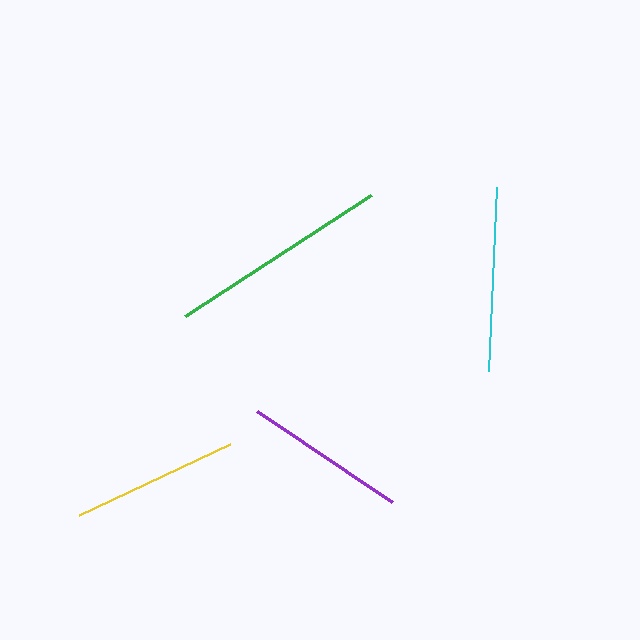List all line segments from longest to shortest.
From longest to shortest: green, cyan, yellow, purple.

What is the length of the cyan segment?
The cyan segment is approximately 184 pixels long.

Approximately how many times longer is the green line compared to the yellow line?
The green line is approximately 1.3 times the length of the yellow line.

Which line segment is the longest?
The green line is the longest at approximately 222 pixels.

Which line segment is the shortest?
The purple line is the shortest at approximately 163 pixels.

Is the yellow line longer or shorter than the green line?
The green line is longer than the yellow line.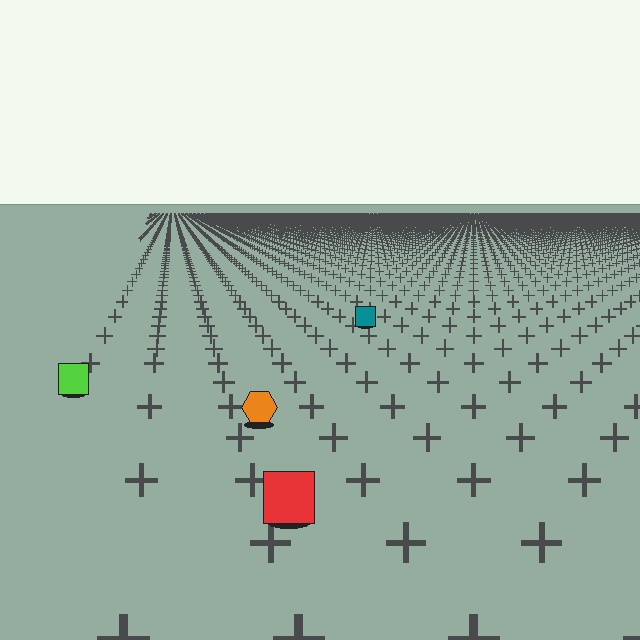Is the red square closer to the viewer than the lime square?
Yes. The red square is closer — you can tell from the texture gradient: the ground texture is coarser near it.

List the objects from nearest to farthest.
From nearest to farthest: the red square, the orange hexagon, the lime square, the teal square.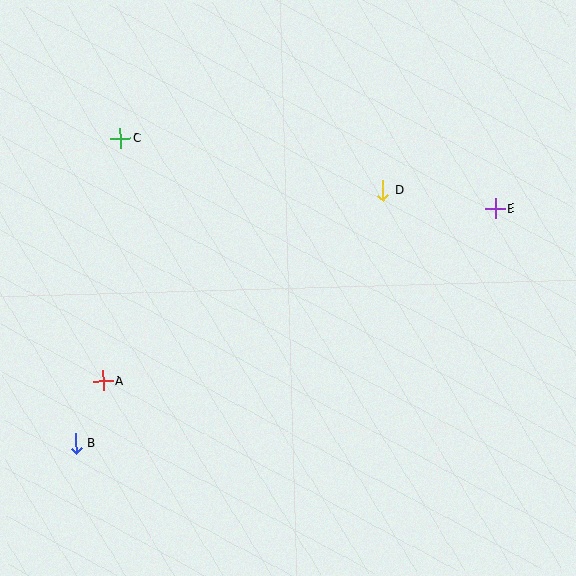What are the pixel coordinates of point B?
Point B is at (76, 443).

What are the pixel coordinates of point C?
Point C is at (121, 139).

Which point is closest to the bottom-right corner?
Point E is closest to the bottom-right corner.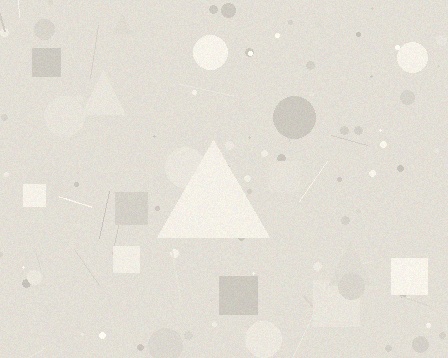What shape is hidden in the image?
A triangle is hidden in the image.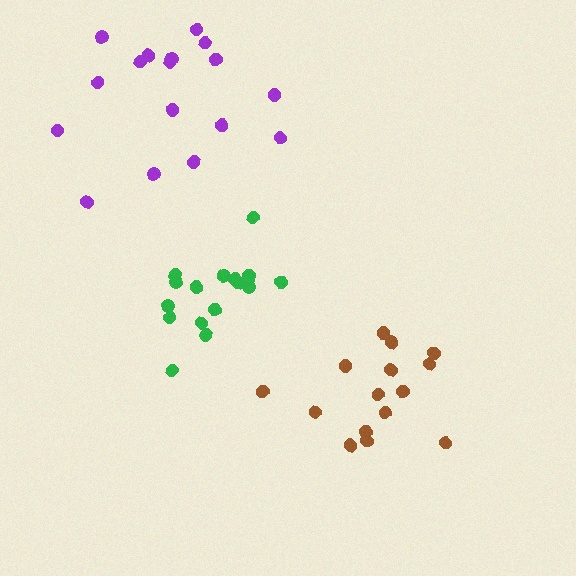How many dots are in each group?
Group 1: 15 dots, Group 2: 17 dots, Group 3: 17 dots (49 total).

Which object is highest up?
The purple cluster is topmost.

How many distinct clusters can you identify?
There are 3 distinct clusters.